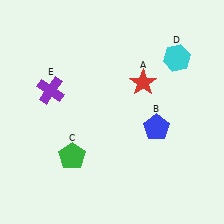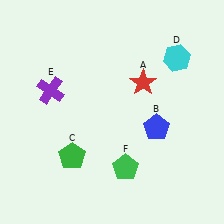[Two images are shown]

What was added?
A green pentagon (F) was added in Image 2.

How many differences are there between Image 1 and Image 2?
There is 1 difference between the two images.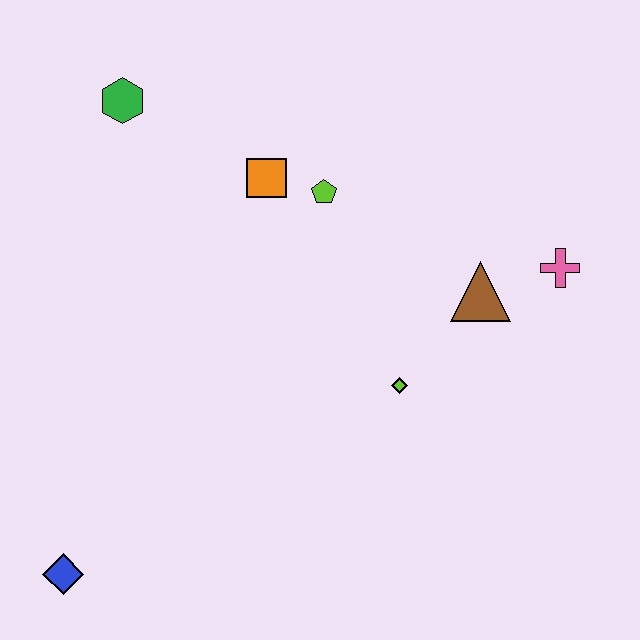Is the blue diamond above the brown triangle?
No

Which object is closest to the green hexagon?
The orange square is closest to the green hexagon.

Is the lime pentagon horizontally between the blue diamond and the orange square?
No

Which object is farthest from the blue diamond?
The pink cross is farthest from the blue diamond.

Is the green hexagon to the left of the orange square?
Yes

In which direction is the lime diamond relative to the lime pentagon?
The lime diamond is below the lime pentagon.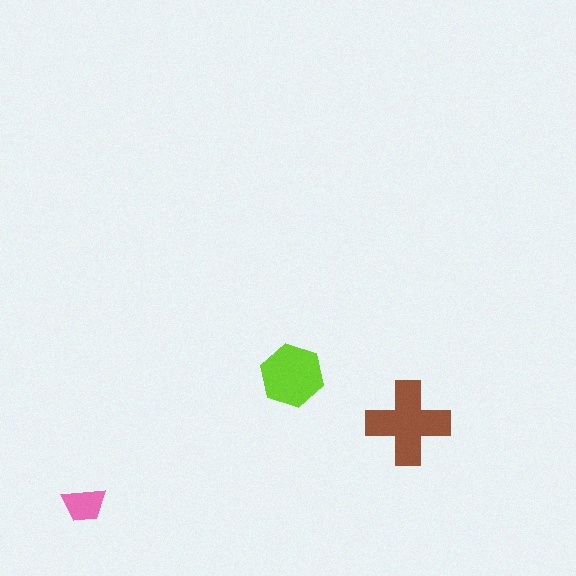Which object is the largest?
The brown cross.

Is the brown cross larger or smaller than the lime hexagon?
Larger.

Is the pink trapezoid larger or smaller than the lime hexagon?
Smaller.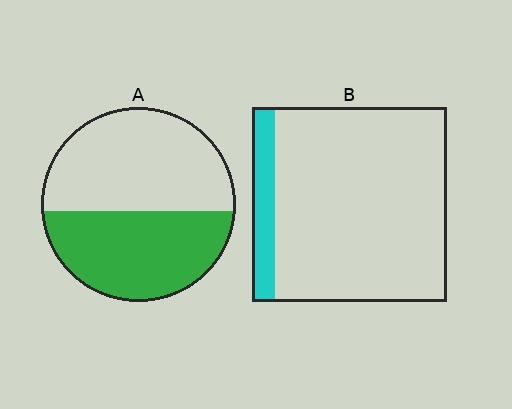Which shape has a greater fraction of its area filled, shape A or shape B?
Shape A.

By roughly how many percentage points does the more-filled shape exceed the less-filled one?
By roughly 35 percentage points (A over B).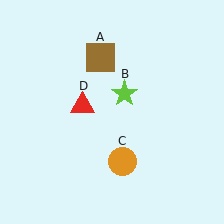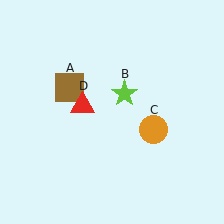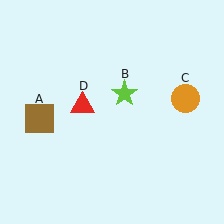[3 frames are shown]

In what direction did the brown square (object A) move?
The brown square (object A) moved down and to the left.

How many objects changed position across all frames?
2 objects changed position: brown square (object A), orange circle (object C).